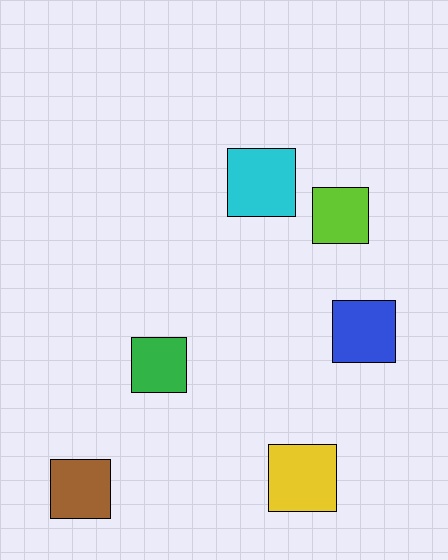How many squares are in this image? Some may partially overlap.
There are 6 squares.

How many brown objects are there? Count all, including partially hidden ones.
There is 1 brown object.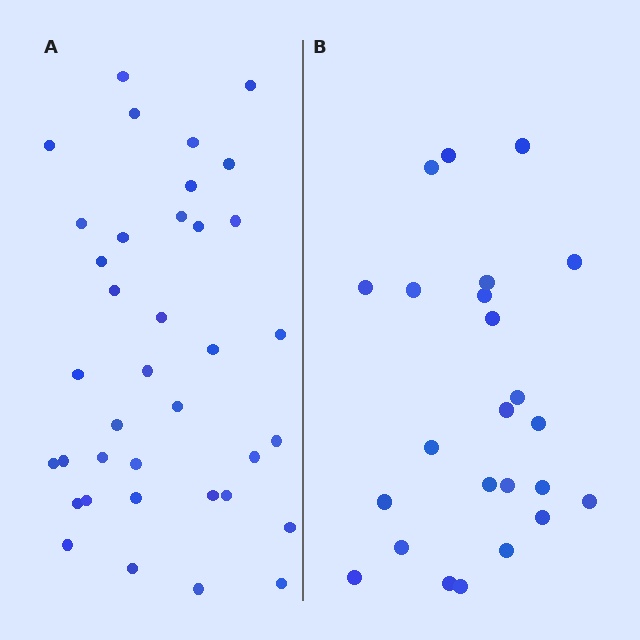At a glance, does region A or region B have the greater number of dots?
Region A (the left region) has more dots.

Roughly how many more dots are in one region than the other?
Region A has approximately 15 more dots than region B.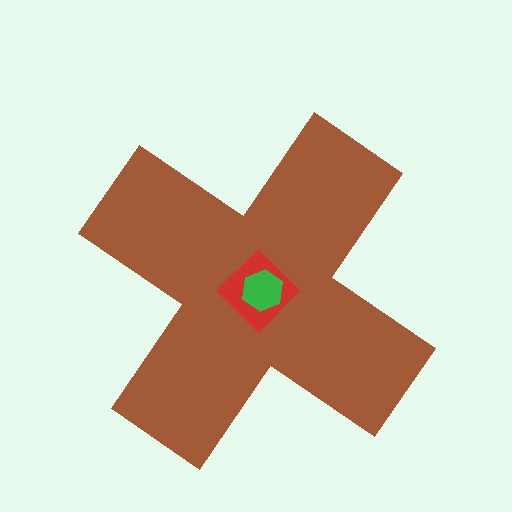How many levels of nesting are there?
3.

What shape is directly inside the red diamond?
The green hexagon.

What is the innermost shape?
The green hexagon.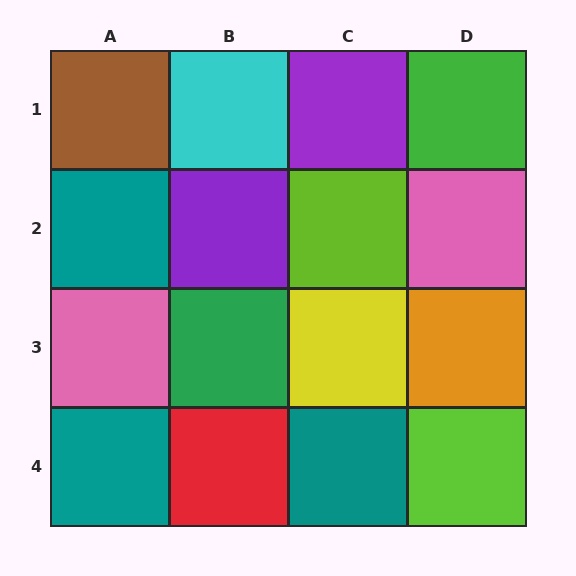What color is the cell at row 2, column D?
Pink.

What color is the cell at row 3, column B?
Green.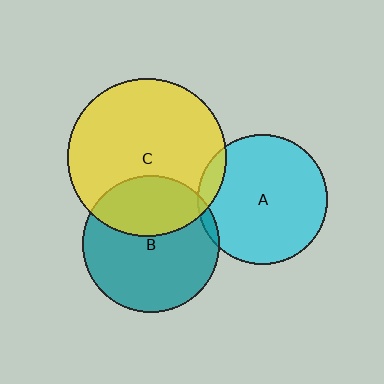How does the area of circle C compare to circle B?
Approximately 1.3 times.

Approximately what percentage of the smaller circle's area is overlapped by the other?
Approximately 10%.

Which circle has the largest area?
Circle C (yellow).